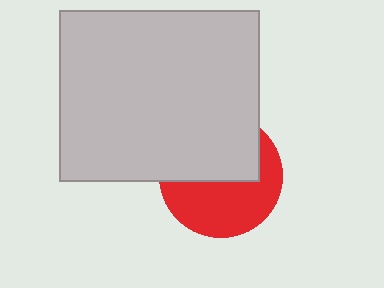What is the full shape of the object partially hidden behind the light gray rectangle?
The partially hidden object is a red circle.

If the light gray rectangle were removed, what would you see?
You would see the complete red circle.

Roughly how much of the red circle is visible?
About half of it is visible (roughly 52%).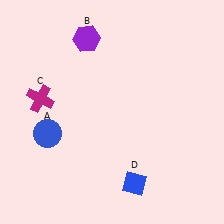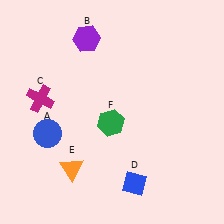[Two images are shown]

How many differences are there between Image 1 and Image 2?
There are 2 differences between the two images.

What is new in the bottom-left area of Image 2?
A green hexagon (F) was added in the bottom-left area of Image 2.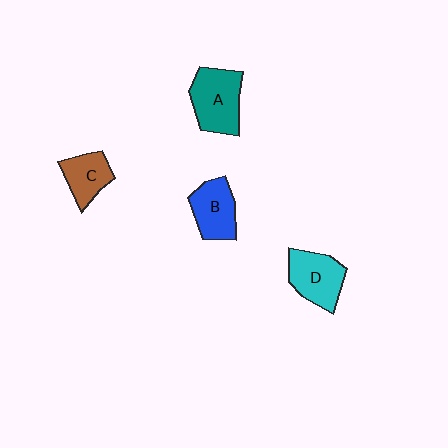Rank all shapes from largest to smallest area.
From largest to smallest: A (teal), D (cyan), B (blue), C (brown).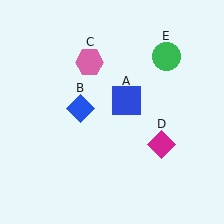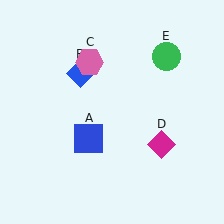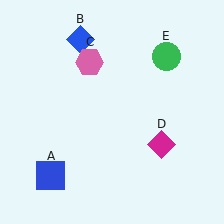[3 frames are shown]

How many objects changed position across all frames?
2 objects changed position: blue square (object A), blue diamond (object B).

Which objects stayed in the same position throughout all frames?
Pink hexagon (object C) and magenta diamond (object D) and green circle (object E) remained stationary.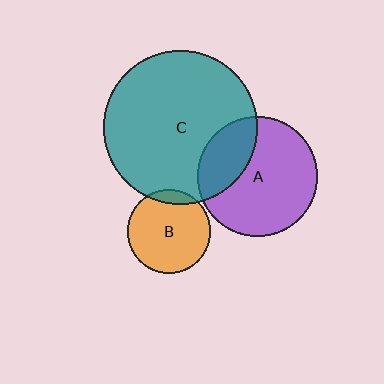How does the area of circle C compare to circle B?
Approximately 3.4 times.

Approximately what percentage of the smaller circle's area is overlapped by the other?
Approximately 30%.